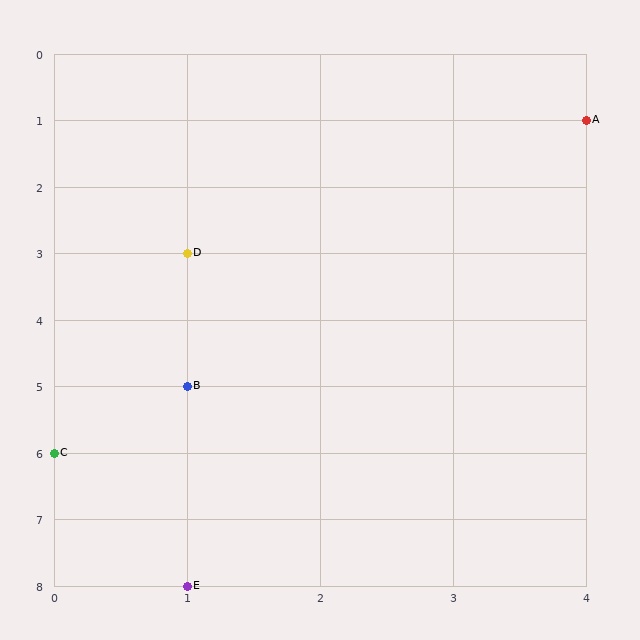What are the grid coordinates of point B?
Point B is at grid coordinates (1, 5).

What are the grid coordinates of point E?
Point E is at grid coordinates (1, 8).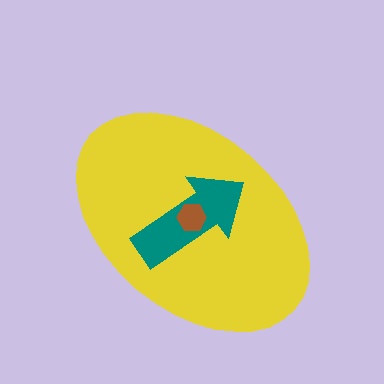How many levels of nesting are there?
3.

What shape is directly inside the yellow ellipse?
The teal arrow.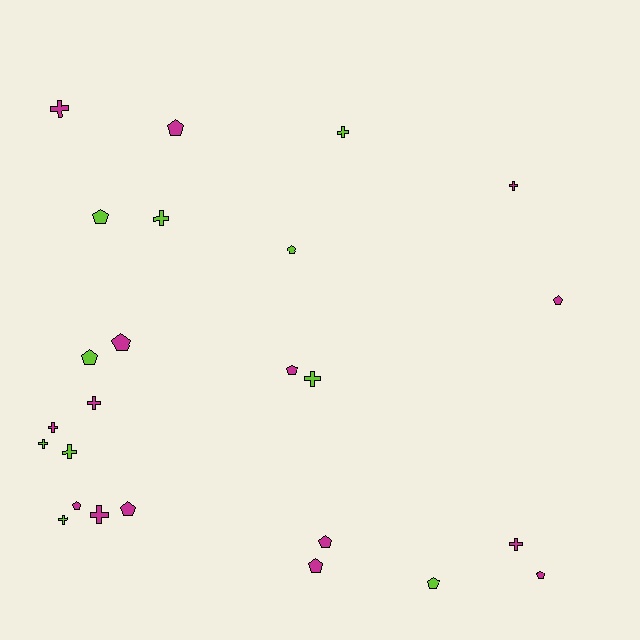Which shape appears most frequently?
Pentagon, with 13 objects.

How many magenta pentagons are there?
There are 9 magenta pentagons.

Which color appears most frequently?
Magenta, with 15 objects.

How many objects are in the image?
There are 25 objects.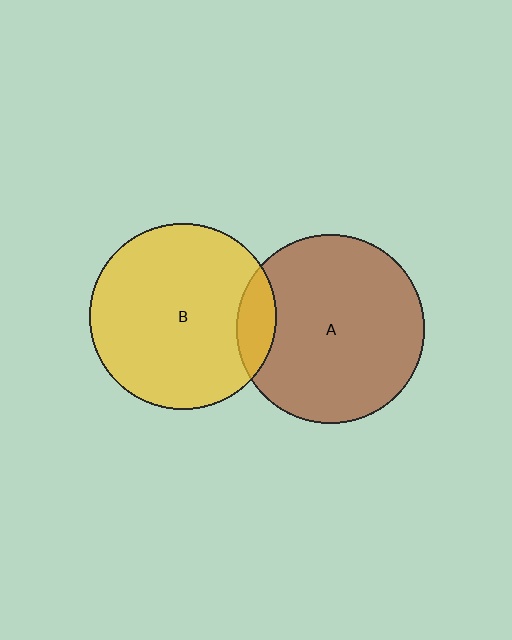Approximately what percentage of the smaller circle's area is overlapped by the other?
Approximately 10%.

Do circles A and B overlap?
Yes.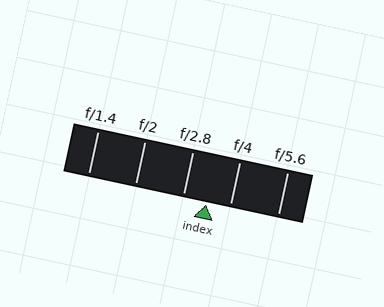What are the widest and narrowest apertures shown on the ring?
The widest aperture shown is f/1.4 and the narrowest is f/5.6.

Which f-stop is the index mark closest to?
The index mark is closest to f/2.8.